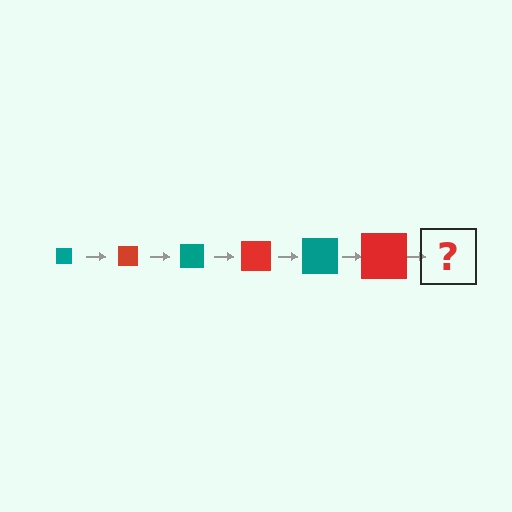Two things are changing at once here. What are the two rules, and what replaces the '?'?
The two rules are that the square grows larger each step and the color cycles through teal and red. The '?' should be a teal square, larger than the previous one.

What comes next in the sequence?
The next element should be a teal square, larger than the previous one.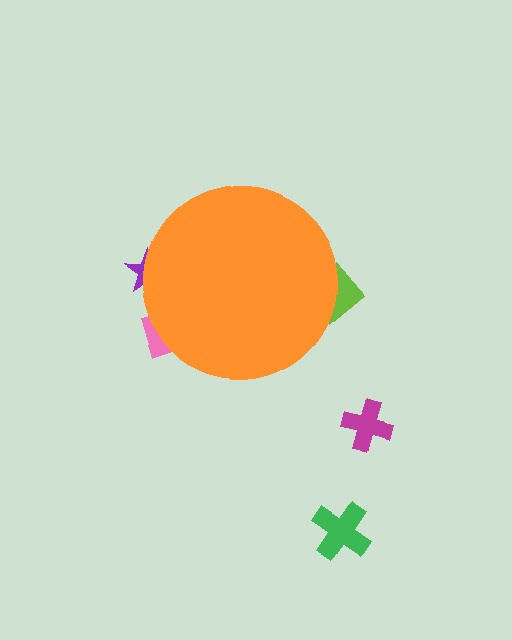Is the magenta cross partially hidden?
No, the magenta cross is fully visible.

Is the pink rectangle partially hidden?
Yes, the pink rectangle is partially hidden behind the orange circle.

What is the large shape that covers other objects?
An orange circle.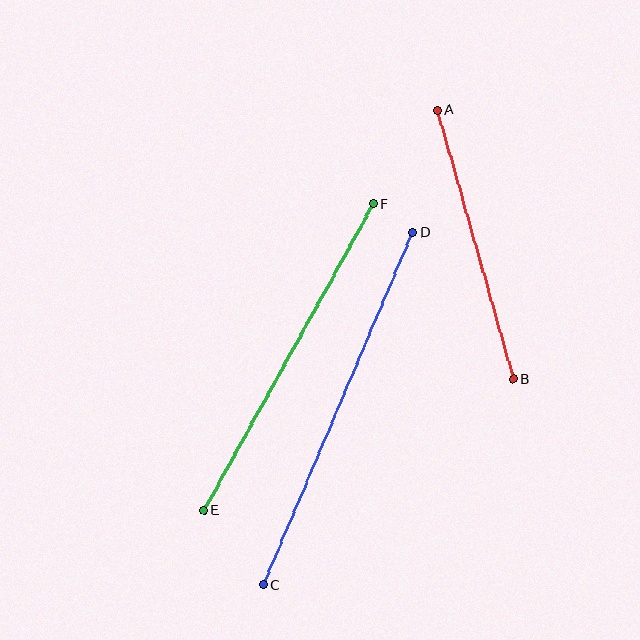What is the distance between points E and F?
The distance is approximately 350 pixels.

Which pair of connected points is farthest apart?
Points C and D are farthest apart.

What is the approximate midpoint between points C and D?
The midpoint is at approximately (338, 408) pixels.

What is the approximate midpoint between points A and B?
The midpoint is at approximately (475, 245) pixels.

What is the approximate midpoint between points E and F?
The midpoint is at approximately (288, 357) pixels.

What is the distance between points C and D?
The distance is approximately 383 pixels.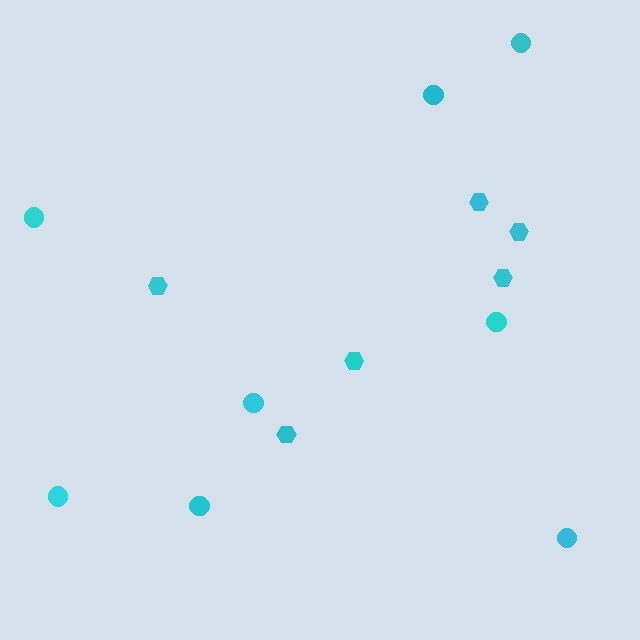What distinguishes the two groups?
There are 2 groups: one group of hexagons (6) and one group of circles (8).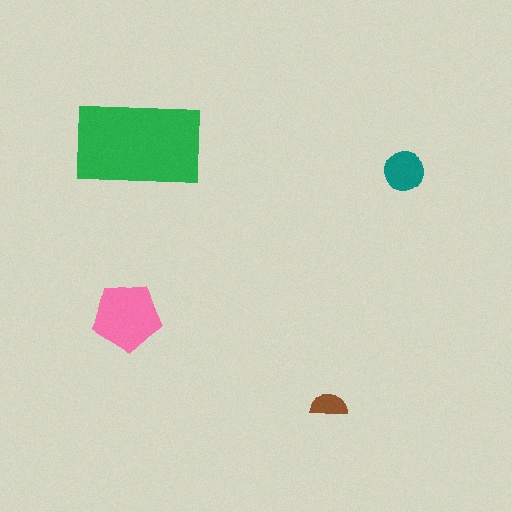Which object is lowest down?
The brown semicircle is bottommost.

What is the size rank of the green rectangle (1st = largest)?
1st.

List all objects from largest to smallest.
The green rectangle, the pink pentagon, the teal circle, the brown semicircle.